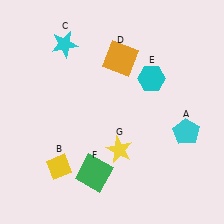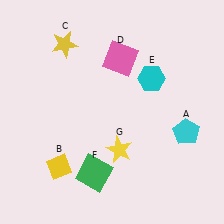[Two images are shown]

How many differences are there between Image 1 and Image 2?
There are 2 differences between the two images.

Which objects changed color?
C changed from cyan to yellow. D changed from orange to pink.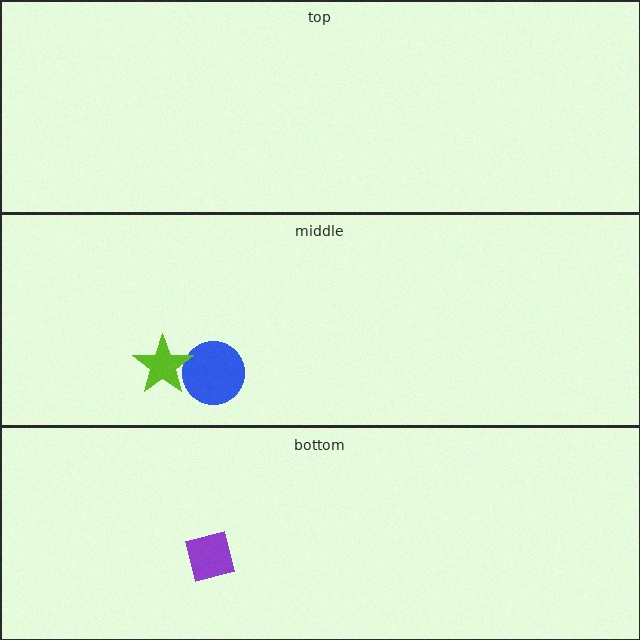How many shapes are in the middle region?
2.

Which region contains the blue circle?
The middle region.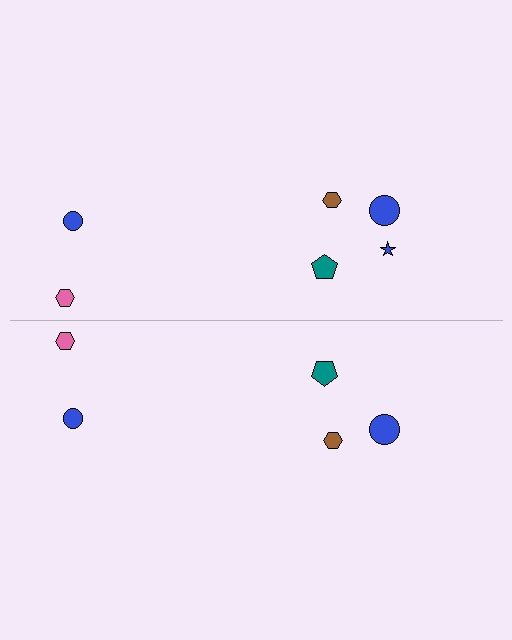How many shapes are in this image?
There are 11 shapes in this image.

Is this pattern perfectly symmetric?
No, the pattern is not perfectly symmetric. A blue star is missing from the bottom side.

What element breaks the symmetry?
A blue star is missing from the bottom side.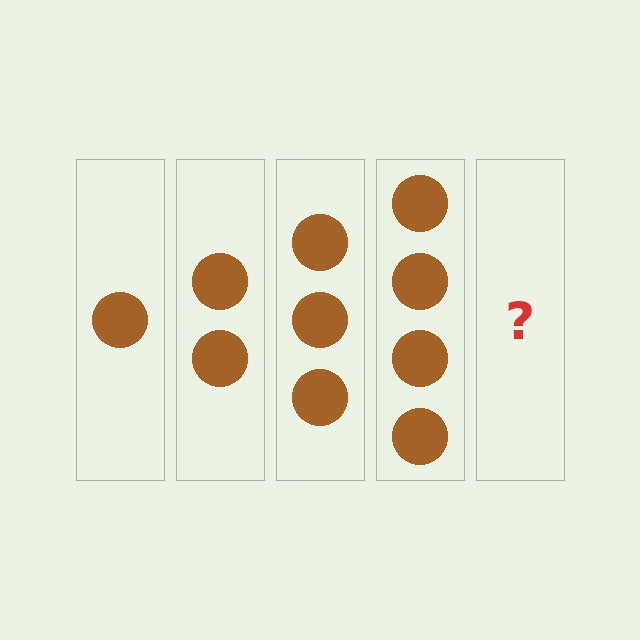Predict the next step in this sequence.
The next step is 5 circles.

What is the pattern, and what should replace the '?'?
The pattern is that each step adds one more circle. The '?' should be 5 circles.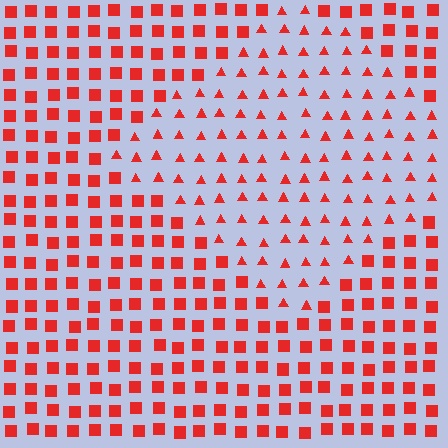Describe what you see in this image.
The image is filled with small red elements arranged in a uniform grid. A diamond-shaped region contains triangles, while the surrounding area contains squares. The boundary is defined purely by the change in element shape.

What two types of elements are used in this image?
The image uses triangles inside the diamond region and squares outside it.